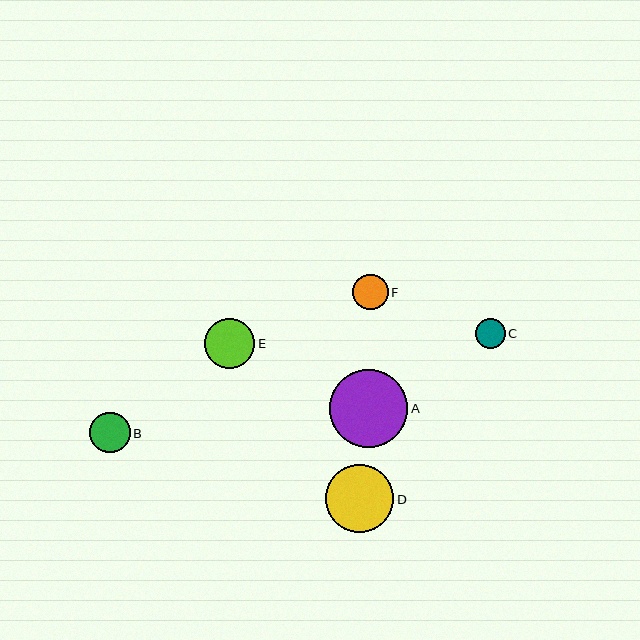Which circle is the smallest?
Circle C is the smallest with a size of approximately 30 pixels.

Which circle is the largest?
Circle A is the largest with a size of approximately 78 pixels.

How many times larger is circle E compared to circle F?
Circle E is approximately 1.4 times the size of circle F.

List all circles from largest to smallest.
From largest to smallest: A, D, E, B, F, C.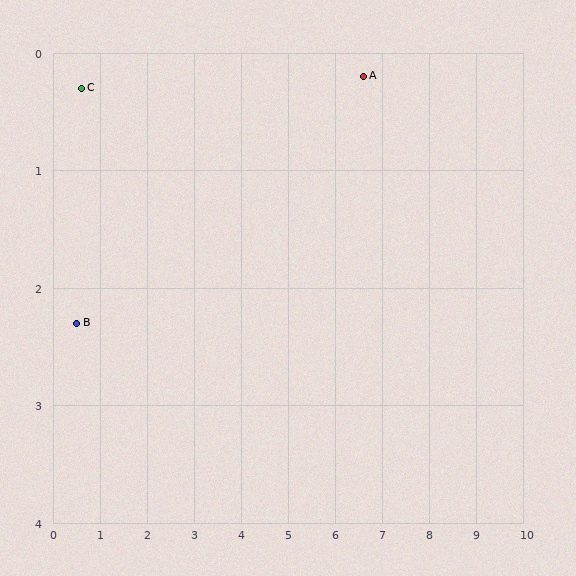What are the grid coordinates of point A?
Point A is at approximately (6.6, 0.2).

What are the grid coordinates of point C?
Point C is at approximately (0.6, 0.3).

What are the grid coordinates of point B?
Point B is at approximately (0.5, 2.3).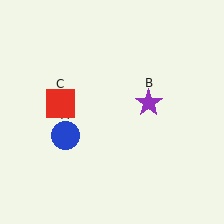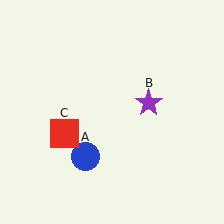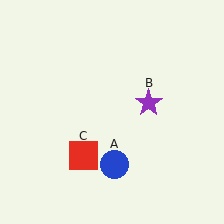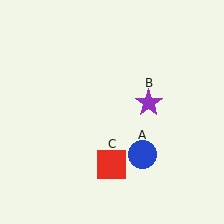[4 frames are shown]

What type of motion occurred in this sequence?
The blue circle (object A), red square (object C) rotated counterclockwise around the center of the scene.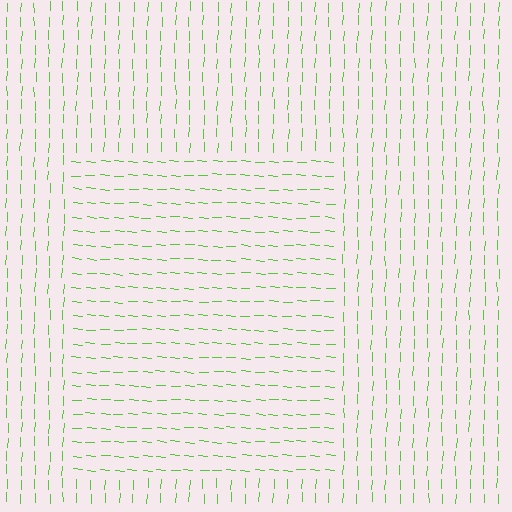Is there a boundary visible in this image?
Yes, there is a texture boundary formed by a change in line orientation.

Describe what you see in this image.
The image is filled with small lime line segments. A rectangle region in the image has lines oriented differently from the surrounding lines, creating a visible texture boundary.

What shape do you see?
I see a rectangle.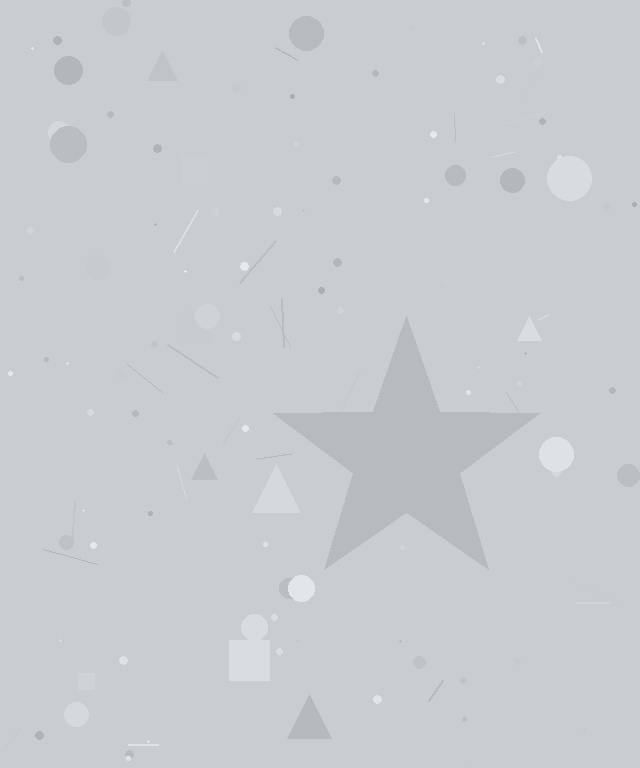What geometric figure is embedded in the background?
A star is embedded in the background.